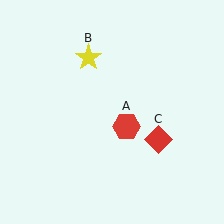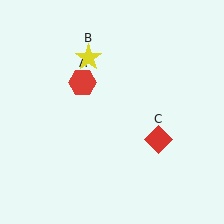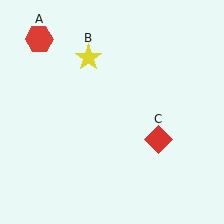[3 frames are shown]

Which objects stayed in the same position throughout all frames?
Yellow star (object B) and red diamond (object C) remained stationary.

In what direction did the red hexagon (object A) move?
The red hexagon (object A) moved up and to the left.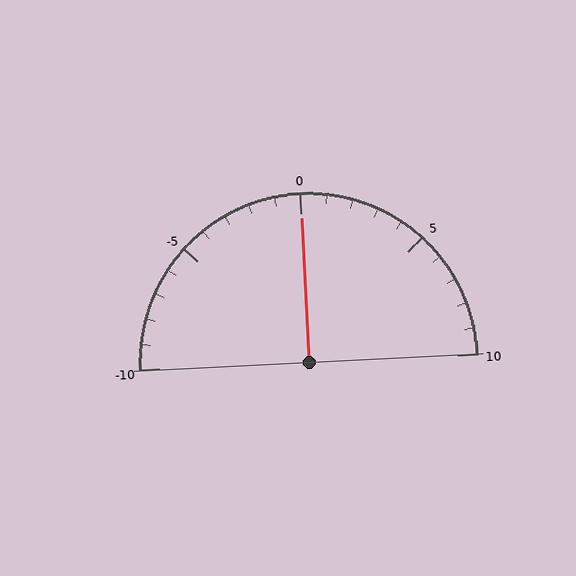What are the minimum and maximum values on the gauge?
The gauge ranges from -10 to 10.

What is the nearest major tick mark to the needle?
The nearest major tick mark is 0.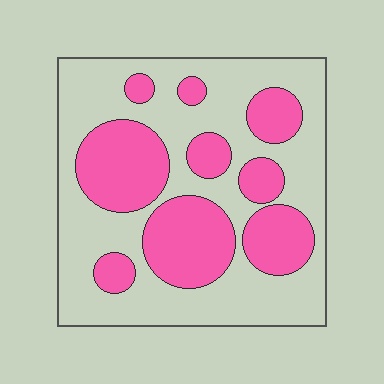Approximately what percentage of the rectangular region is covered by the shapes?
Approximately 35%.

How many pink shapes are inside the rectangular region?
9.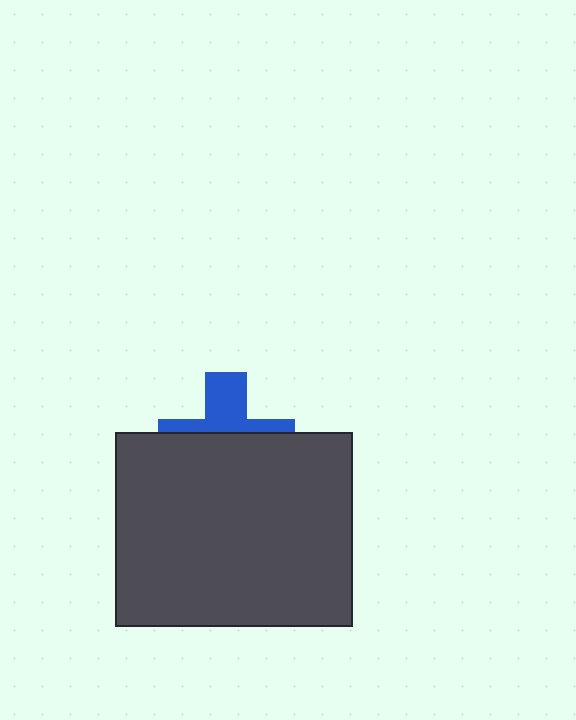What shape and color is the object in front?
The object in front is a dark gray rectangle.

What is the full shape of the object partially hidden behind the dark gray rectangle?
The partially hidden object is a blue cross.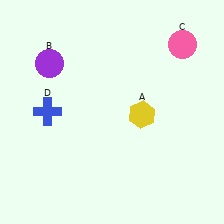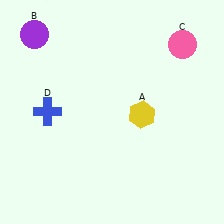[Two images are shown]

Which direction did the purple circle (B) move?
The purple circle (B) moved up.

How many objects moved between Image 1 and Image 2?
1 object moved between the two images.